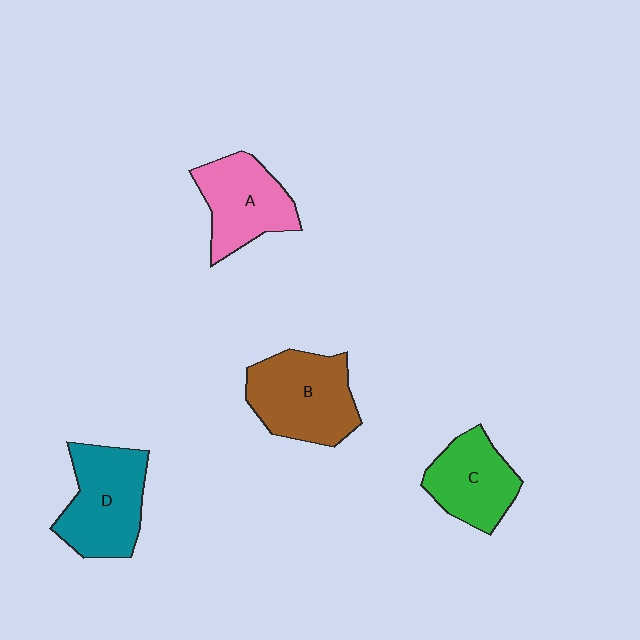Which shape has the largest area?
Shape B (brown).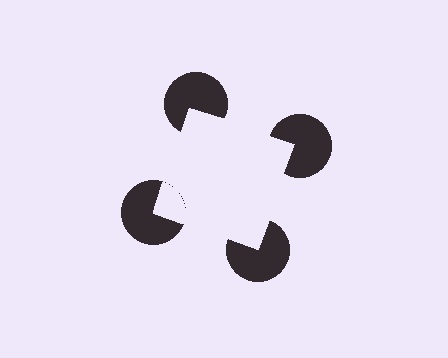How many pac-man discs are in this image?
There are 4 — one at each vertex of the illusory square.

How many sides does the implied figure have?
4 sides.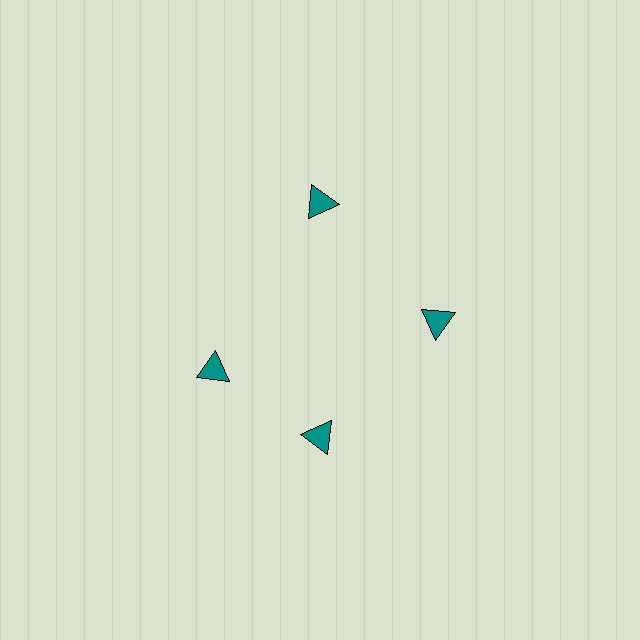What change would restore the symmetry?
The symmetry would be restored by rotating it back into even spacing with its neighbors so that all 4 triangles sit at equal angles and equal distance from the center.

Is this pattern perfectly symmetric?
No. The 4 teal triangles are arranged in a ring, but one element near the 9 o'clock position is rotated out of alignment along the ring, breaking the 4-fold rotational symmetry.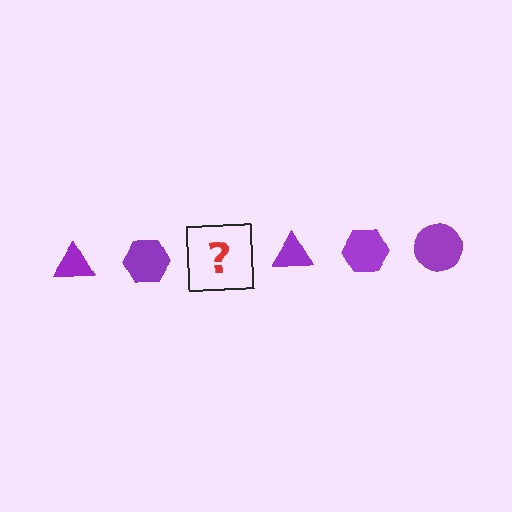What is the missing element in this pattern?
The missing element is a purple circle.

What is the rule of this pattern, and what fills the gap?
The rule is that the pattern cycles through triangle, hexagon, circle shapes in purple. The gap should be filled with a purple circle.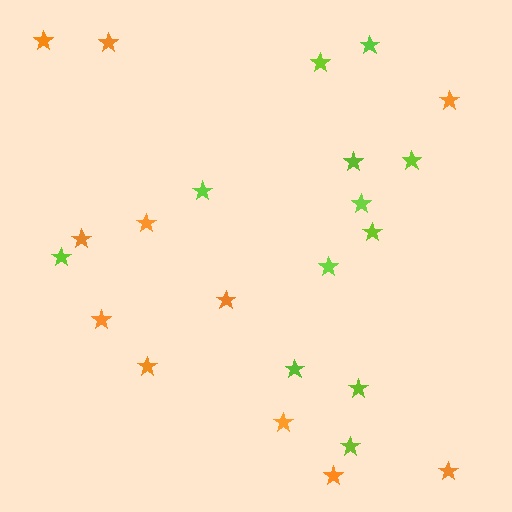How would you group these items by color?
There are 2 groups: one group of orange stars (11) and one group of lime stars (12).